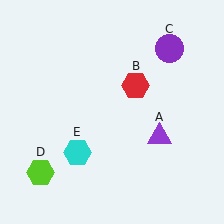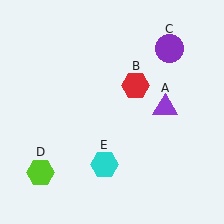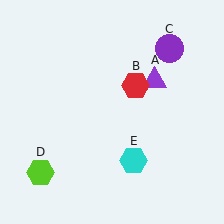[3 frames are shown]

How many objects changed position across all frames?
2 objects changed position: purple triangle (object A), cyan hexagon (object E).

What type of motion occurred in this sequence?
The purple triangle (object A), cyan hexagon (object E) rotated counterclockwise around the center of the scene.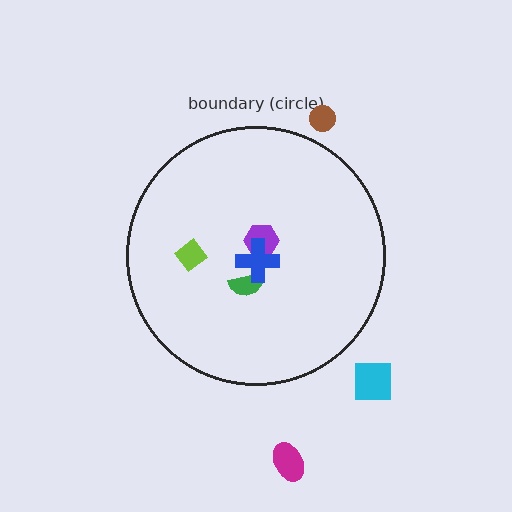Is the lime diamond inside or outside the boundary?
Inside.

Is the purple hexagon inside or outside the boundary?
Inside.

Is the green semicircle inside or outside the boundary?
Inside.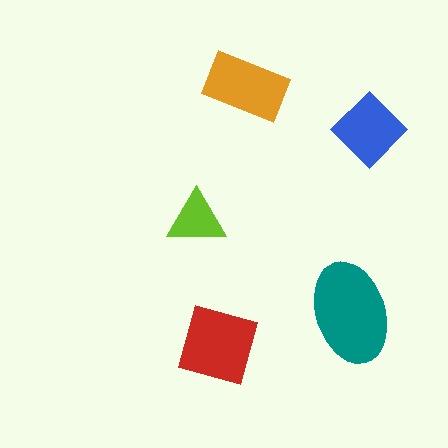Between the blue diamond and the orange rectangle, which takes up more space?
The orange rectangle.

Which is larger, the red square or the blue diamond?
The red square.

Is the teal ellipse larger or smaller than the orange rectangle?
Larger.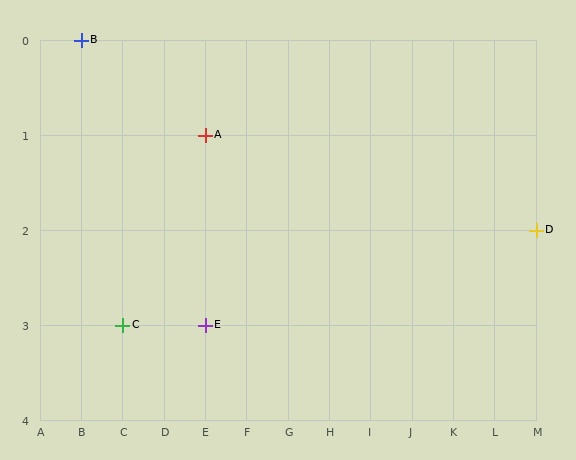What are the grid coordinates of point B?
Point B is at grid coordinates (B, 0).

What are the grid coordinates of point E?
Point E is at grid coordinates (E, 3).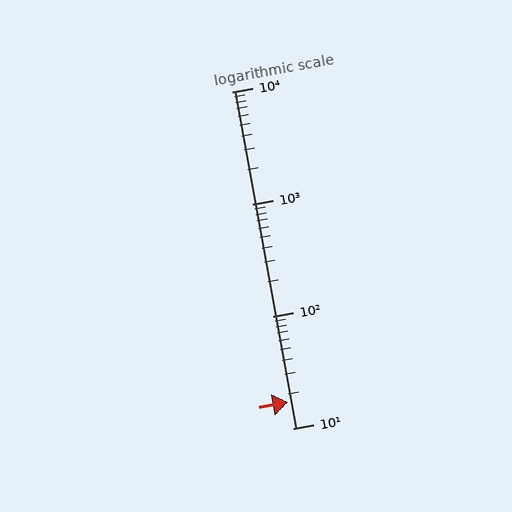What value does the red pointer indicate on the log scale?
The pointer indicates approximately 17.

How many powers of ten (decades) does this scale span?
The scale spans 3 decades, from 10 to 10000.